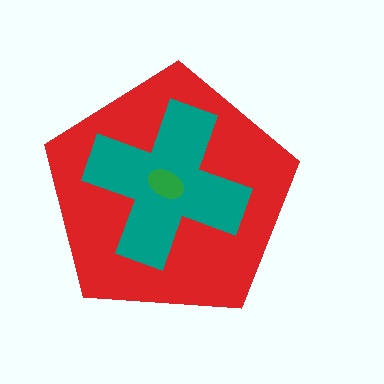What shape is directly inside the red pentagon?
The teal cross.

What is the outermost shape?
The red pentagon.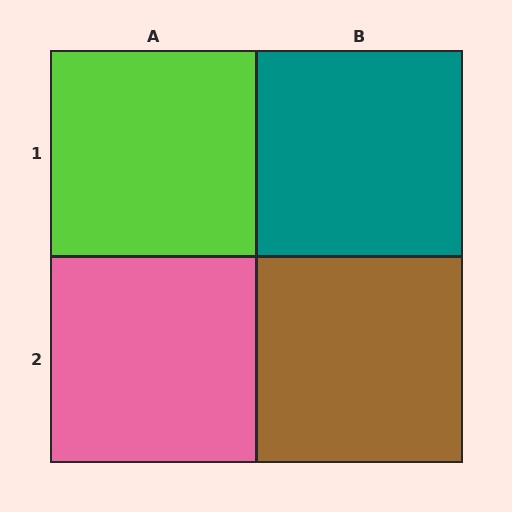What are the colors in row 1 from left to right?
Lime, teal.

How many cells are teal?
1 cell is teal.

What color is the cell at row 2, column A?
Pink.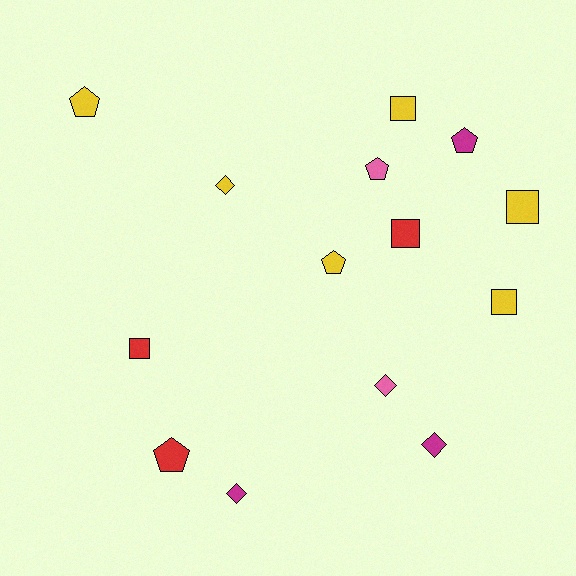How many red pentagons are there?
There is 1 red pentagon.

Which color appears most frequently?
Yellow, with 6 objects.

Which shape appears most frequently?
Pentagon, with 5 objects.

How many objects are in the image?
There are 14 objects.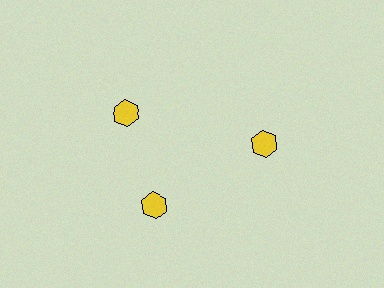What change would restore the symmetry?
The symmetry would be restored by rotating it back into even spacing with its neighbors so that all 3 hexagons sit at equal angles and equal distance from the center.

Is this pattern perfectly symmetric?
No. The 3 yellow hexagons are arranged in a ring, but one element near the 11 o'clock position is rotated out of alignment along the ring, breaking the 3-fold rotational symmetry.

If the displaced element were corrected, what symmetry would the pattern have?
It would have 3-fold rotational symmetry — the pattern would map onto itself every 120 degrees.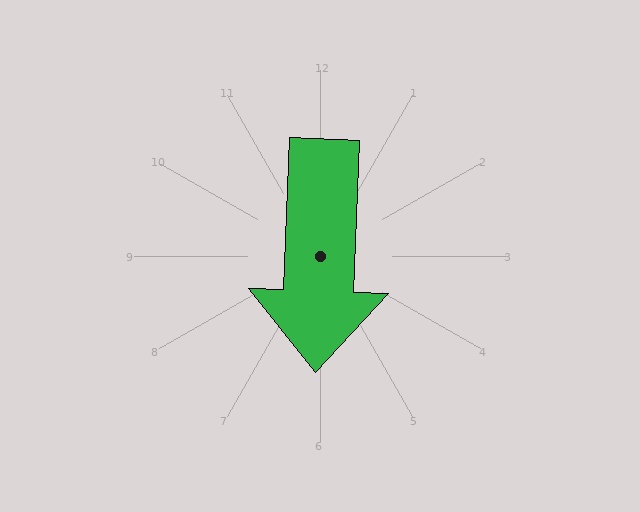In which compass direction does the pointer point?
South.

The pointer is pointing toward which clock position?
Roughly 6 o'clock.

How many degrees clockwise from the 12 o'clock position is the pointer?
Approximately 182 degrees.